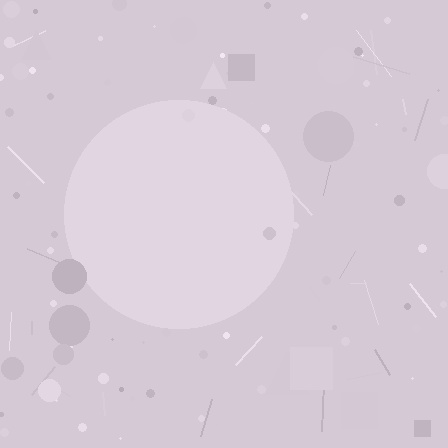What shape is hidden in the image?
A circle is hidden in the image.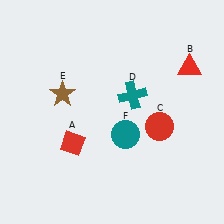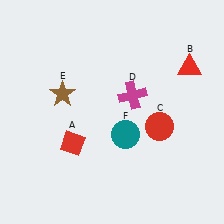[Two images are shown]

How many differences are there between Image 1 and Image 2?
There is 1 difference between the two images.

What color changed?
The cross (D) changed from teal in Image 1 to magenta in Image 2.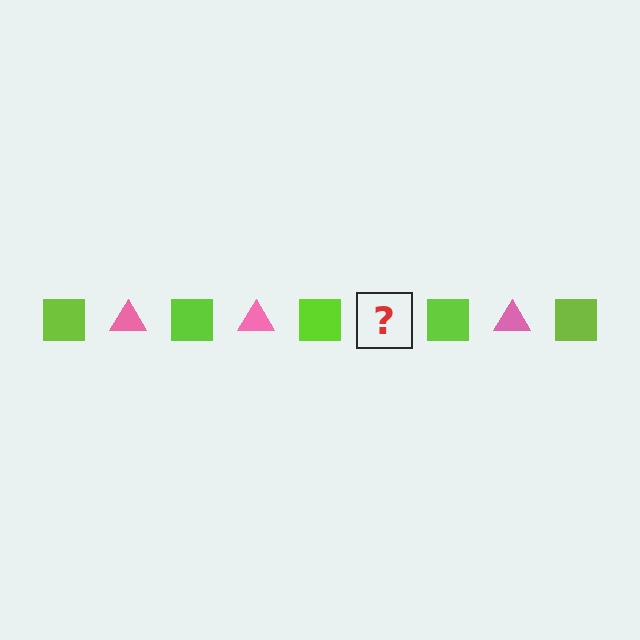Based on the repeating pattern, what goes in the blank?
The blank should be a pink triangle.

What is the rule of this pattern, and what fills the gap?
The rule is that the pattern alternates between lime square and pink triangle. The gap should be filled with a pink triangle.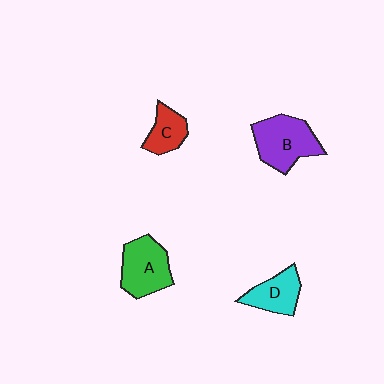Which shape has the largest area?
Shape B (purple).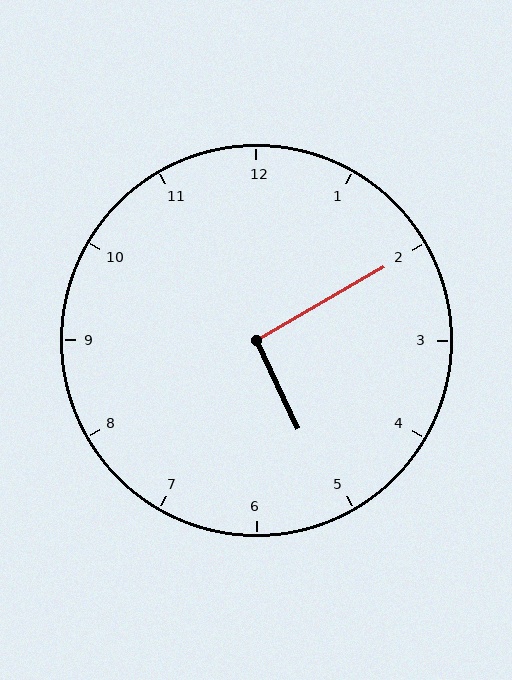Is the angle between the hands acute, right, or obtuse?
It is right.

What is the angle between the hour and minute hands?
Approximately 95 degrees.